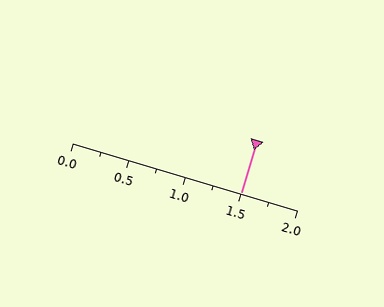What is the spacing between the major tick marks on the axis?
The major ticks are spaced 0.5 apart.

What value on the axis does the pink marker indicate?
The marker indicates approximately 1.5.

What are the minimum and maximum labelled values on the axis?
The axis runs from 0.0 to 2.0.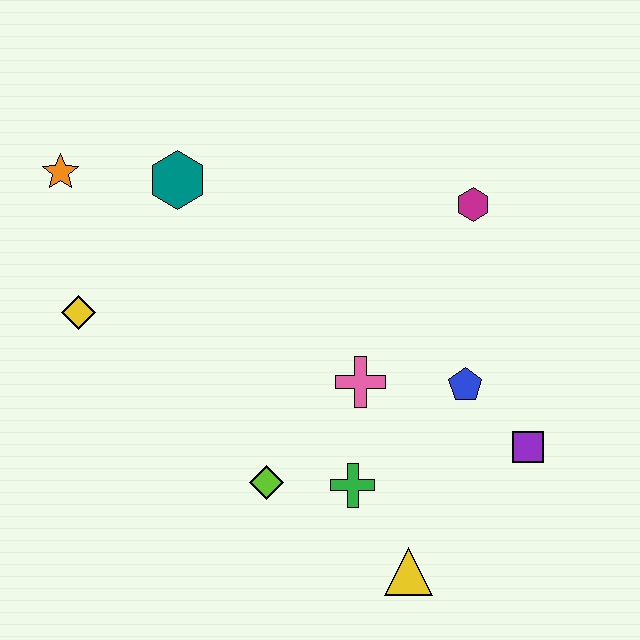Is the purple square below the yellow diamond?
Yes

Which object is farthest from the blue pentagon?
The orange star is farthest from the blue pentagon.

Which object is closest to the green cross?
The lime diamond is closest to the green cross.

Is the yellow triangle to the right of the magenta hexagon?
No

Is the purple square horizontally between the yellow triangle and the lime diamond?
No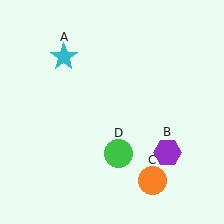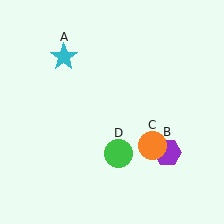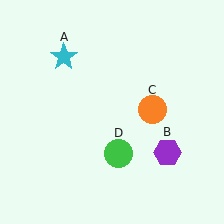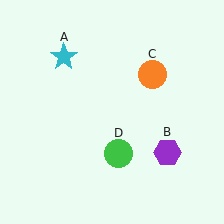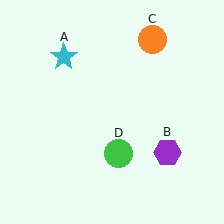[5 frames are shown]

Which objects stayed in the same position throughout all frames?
Cyan star (object A) and purple hexagon (object B) and green circle (object D) remained stationary.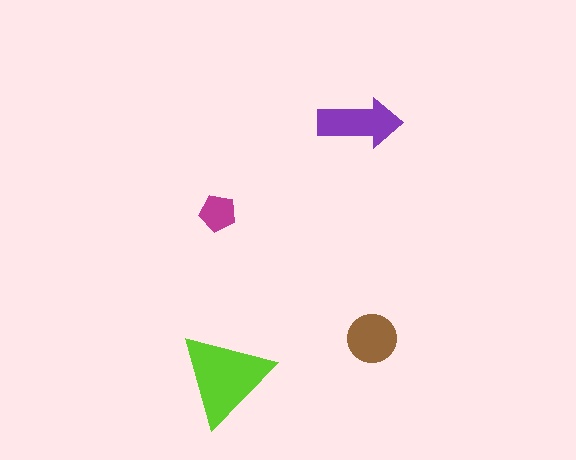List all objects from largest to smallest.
The lime triangle, the purple arrow, the brown circle, the magenta pentagon.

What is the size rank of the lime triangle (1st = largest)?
1st.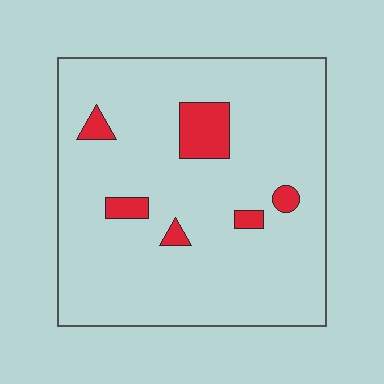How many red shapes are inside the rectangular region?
6.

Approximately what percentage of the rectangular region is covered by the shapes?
Approximately 10%.